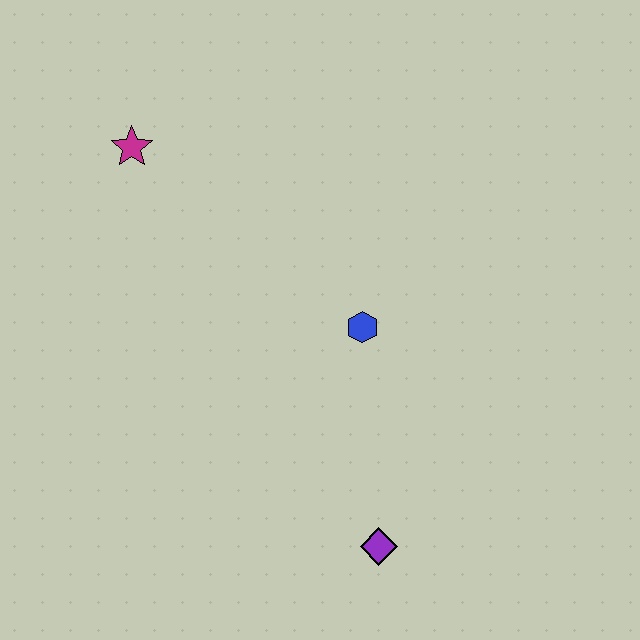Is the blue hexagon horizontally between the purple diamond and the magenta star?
Yes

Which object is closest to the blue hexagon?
The purple diamond is closest to the blue hexagon.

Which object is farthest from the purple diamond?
The magenta star is farthest from the purple diamond.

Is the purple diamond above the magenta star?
No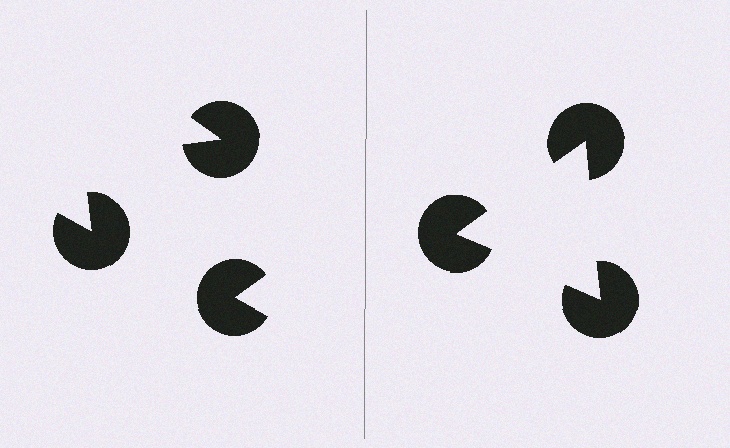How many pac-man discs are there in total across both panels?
6 — 3 on each side.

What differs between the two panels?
The pac-man discs are positioned identically on both sides; only the wedge orientations differ. On the right they align to a triangle; on the left they are misaligned.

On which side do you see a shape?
An illusory triangle appears on the right side. On the left side the wedge cuts are rotated, so no coherent shape forms.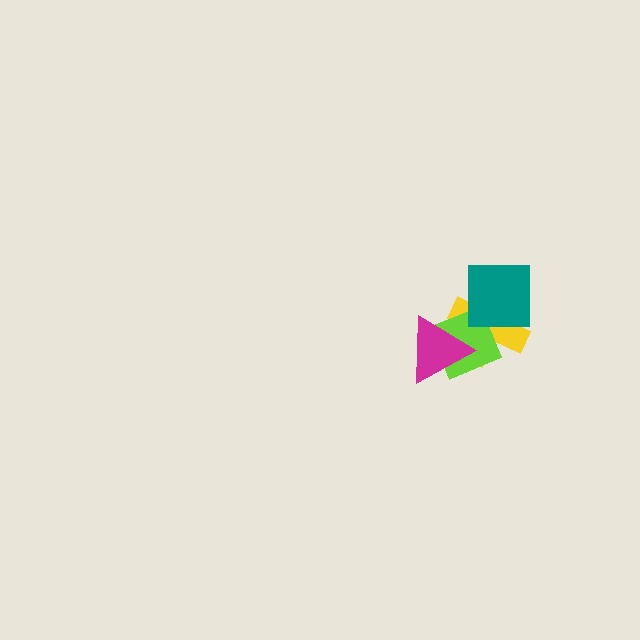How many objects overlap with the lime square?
2 objects overlap with the lime square.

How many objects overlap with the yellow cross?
3 objects overlap with the yellow cross.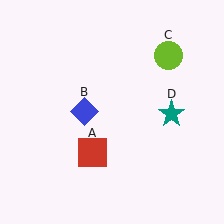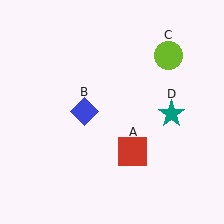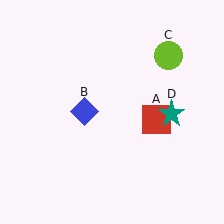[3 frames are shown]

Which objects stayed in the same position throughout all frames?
Blue diamond (object B) and lime circle (object C) and teal star (object D) remained stationary.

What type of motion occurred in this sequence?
The red square (object A) rotated counterclockwise around the center of the scene.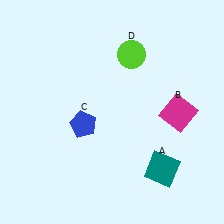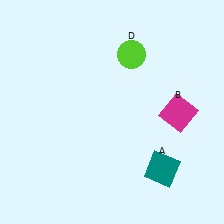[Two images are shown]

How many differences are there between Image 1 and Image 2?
There is 1 difference between the two images.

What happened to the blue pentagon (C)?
The blue pentagon (C) was removed in Image 2. It was in the bottom-left area of Image 1.